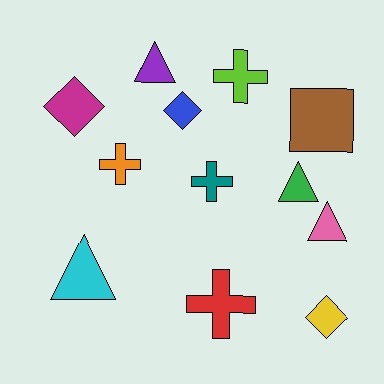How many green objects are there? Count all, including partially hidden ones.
There is 1 green object.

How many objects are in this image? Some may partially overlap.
There are 12 objects.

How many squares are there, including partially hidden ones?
There is 1 square.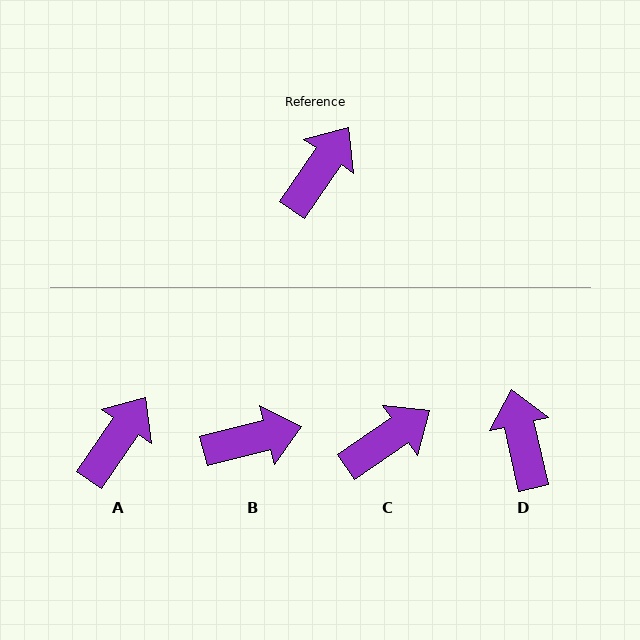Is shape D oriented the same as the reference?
No, it is off by about 47 degrees.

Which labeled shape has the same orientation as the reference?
A.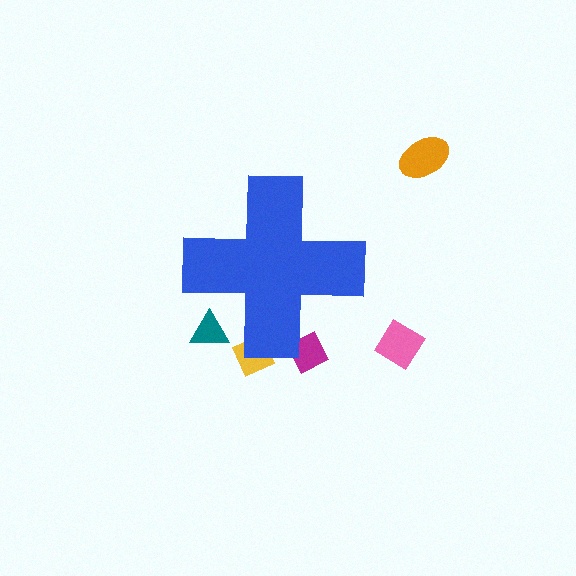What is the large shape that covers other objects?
A blue cross.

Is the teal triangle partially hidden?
Yes, the teal triangle is partially hidden behind the blue cross.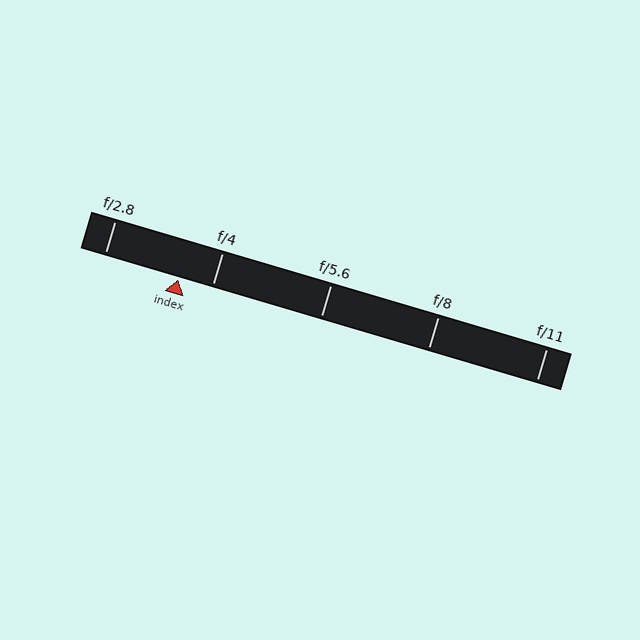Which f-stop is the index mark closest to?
The index mark is closest to f/4.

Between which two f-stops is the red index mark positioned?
The index mark is between f/2.8 and f/4.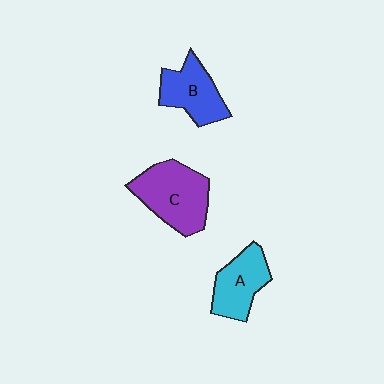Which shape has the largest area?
Shape C (purple).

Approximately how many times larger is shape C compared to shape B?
Approximately 1.4 times.